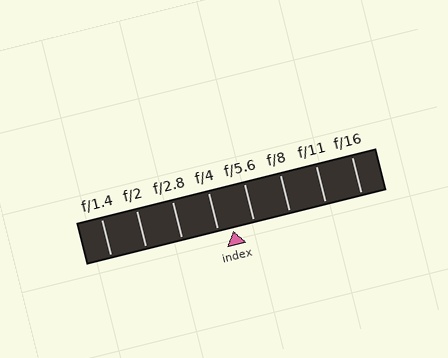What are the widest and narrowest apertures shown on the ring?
The widest aperture shown is f/1.4 and the narrowest is f/16.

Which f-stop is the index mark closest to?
The index mark is closest to f/4.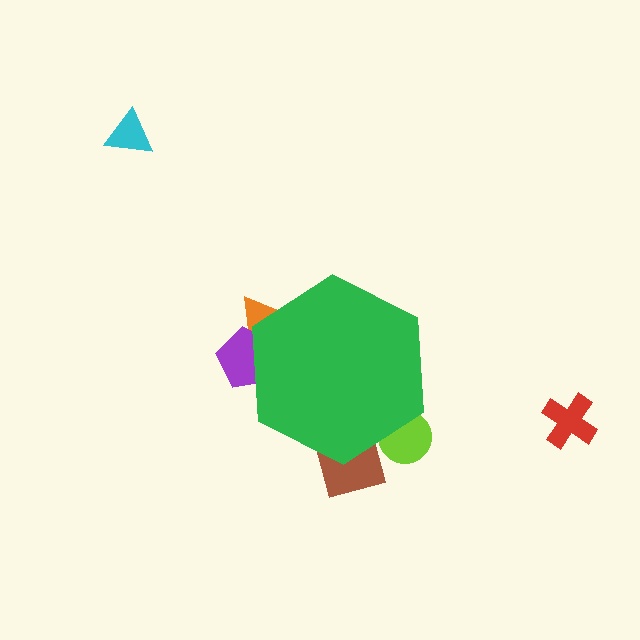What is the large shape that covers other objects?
A green hexagon.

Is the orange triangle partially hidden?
Yes, the orange triangle is partially hidden behind the green hexagon.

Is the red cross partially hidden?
No, the red cross is fully visible.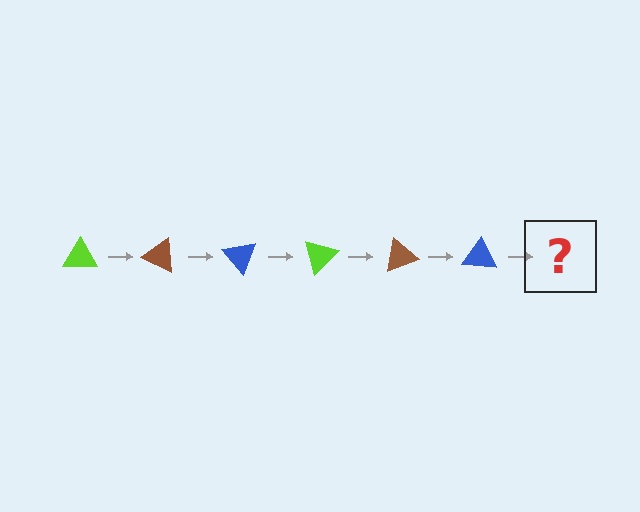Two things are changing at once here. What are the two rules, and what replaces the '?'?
The two rules are that it rotates 25 degrees each step and the color cycles through lime, brown, and blue. The '?' should be a lime triangle, rotated 150 degrees from the start.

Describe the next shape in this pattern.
It should be a lime triangle, rotated 150 degrees from the start.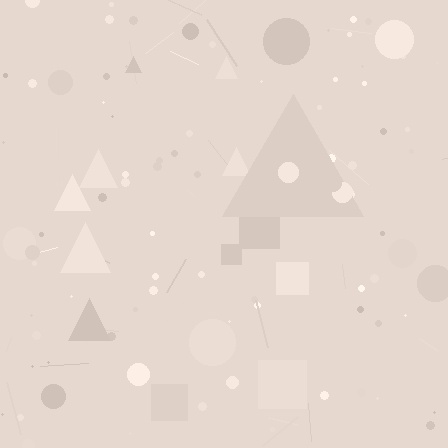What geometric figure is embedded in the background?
A triangle is embedded in the background.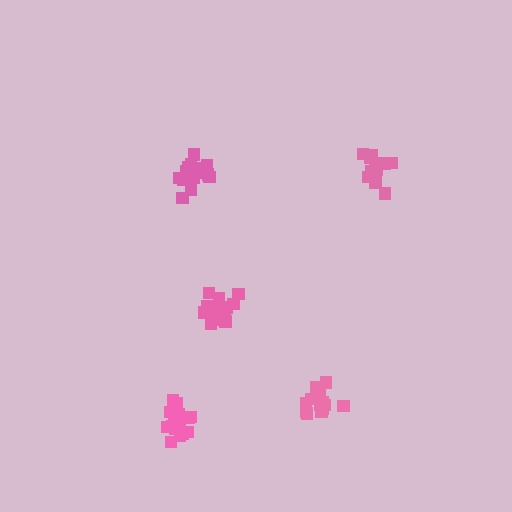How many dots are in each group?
Group 1: 15 dots, Group 2: 17 dots, Group 3: 16 dots, Group 4: 16 dots, Group 5: 15 dots (79 total).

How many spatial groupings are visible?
There are 5 spatial groupings.